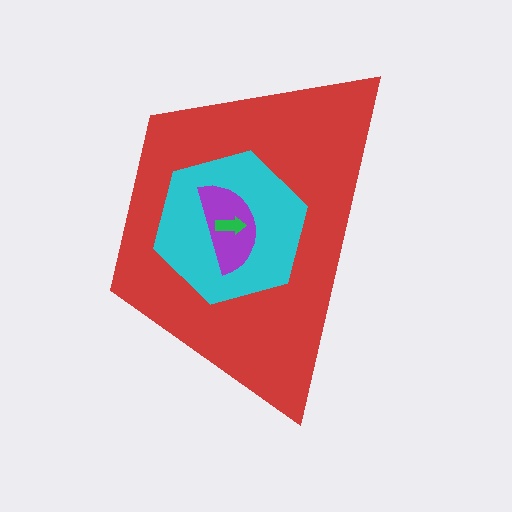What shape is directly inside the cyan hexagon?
The purple semicircle.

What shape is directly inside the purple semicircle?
The green arrow.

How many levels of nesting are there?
4.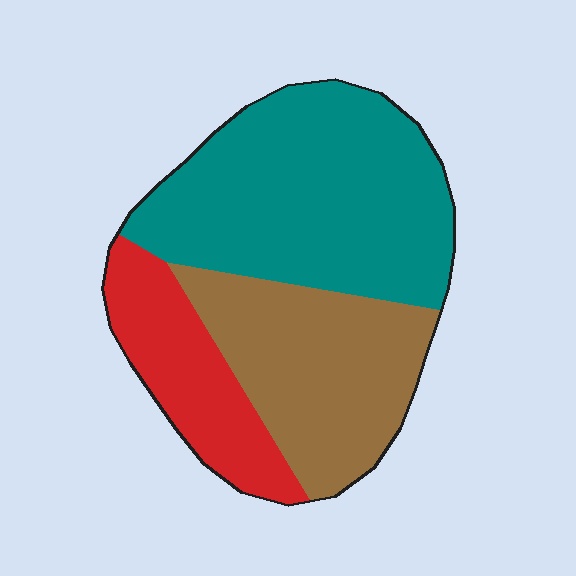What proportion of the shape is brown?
Brown takes up between a sixth and a third of the shape.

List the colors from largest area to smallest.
From largest to smallest: teal, brown, red.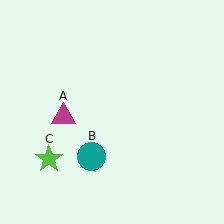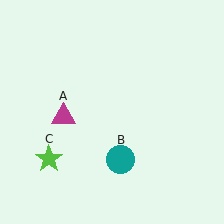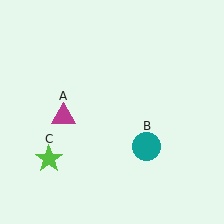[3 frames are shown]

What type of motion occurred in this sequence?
The teal circle (object B) rotated counterclockwise around the center of the scene.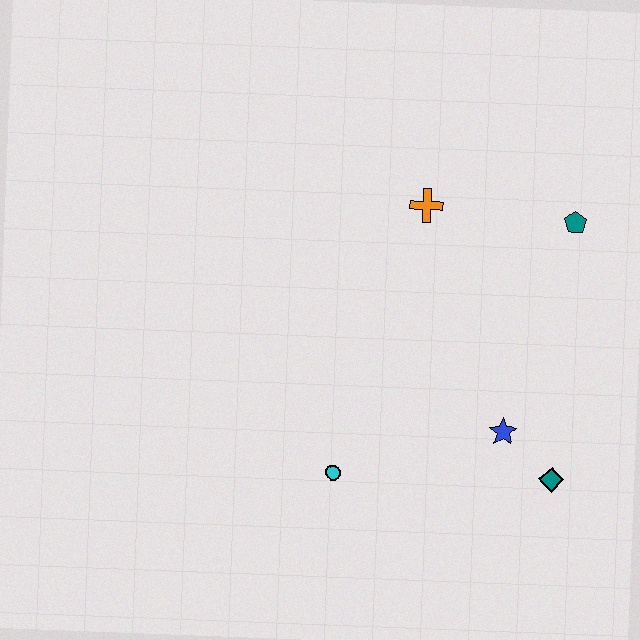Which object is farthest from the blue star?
The orange cross is farthest from the blue star.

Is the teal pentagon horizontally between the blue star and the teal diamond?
No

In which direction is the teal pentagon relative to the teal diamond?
The teal pentagon is above the teal diamond.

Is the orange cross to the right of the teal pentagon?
No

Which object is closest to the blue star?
The teal diamond is closest to the blue star.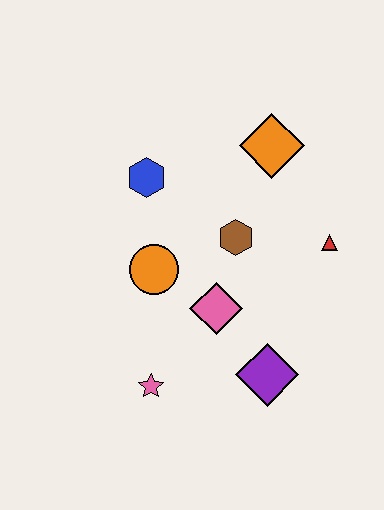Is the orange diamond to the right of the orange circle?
Yes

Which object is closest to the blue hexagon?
The orange circle is closest to the blue hexagon.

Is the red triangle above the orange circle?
Yes